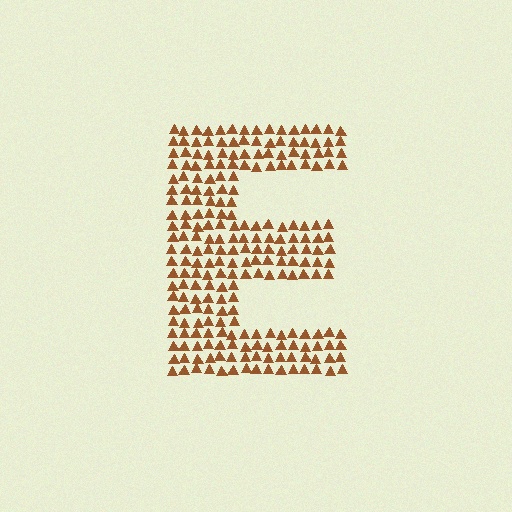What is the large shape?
The large shape is the letter E.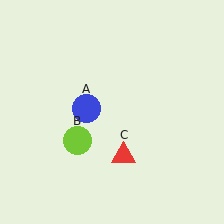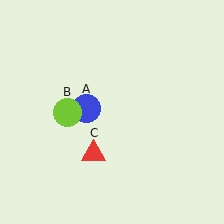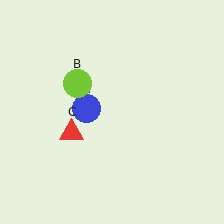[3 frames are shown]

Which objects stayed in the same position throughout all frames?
Blue circle (object A) remained stationary.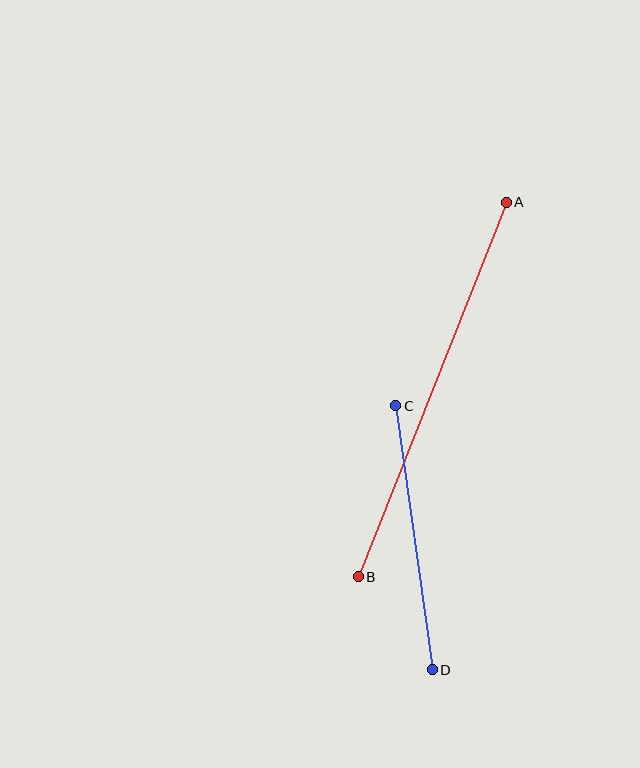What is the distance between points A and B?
The distance is approximately 403 pixels.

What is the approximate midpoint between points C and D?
The midpoint is at approximately (414, 538) pixels.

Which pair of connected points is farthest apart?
Points A and B are farthest apart.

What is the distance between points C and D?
The distance is approximately 267 pixels.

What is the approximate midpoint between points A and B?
The midpoint is at approximately (432, 390) pixels.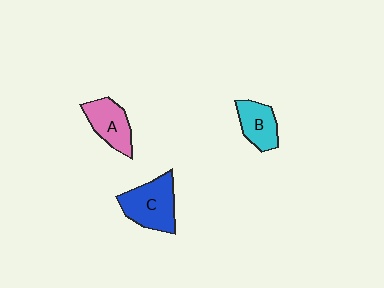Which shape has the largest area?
Shape C (blue).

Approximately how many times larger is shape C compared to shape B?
Approximately 1.5 times.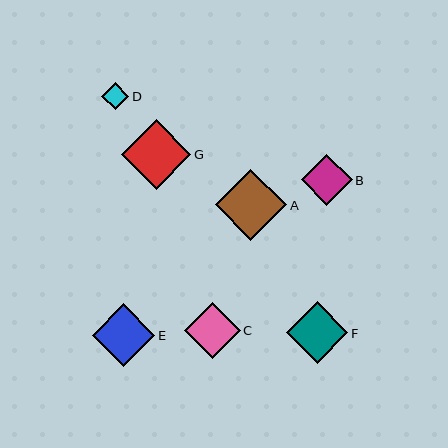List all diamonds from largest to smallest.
From largest to smallest: A, G, E, F, C, B, D.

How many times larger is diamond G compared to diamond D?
Diamond G is approximately 2.6 times the size of diamond D.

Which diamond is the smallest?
Diamond D is the smallest with a size of approximately 27 pixels.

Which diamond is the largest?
Diamond A is the largest with a size of approximately 72 pixels.